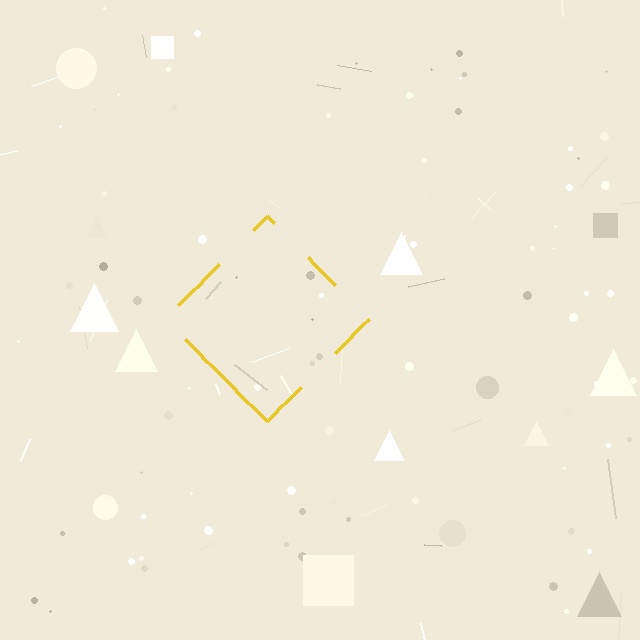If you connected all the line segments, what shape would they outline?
They would outline a diamond.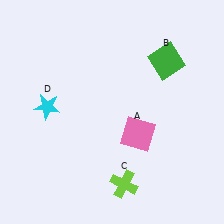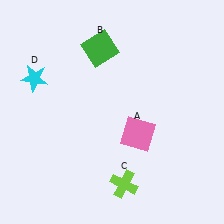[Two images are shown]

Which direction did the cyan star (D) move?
The cyan star (D) moved up.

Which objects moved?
The objects that moved are: the green square (B), the cyan star (D).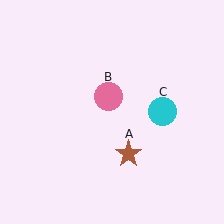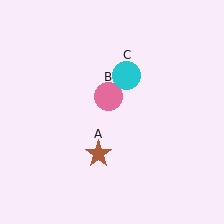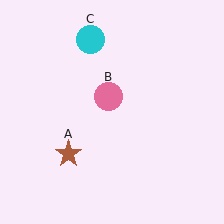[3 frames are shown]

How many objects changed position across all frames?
2 objects changed position: brown star (object A), cyan circle (object C).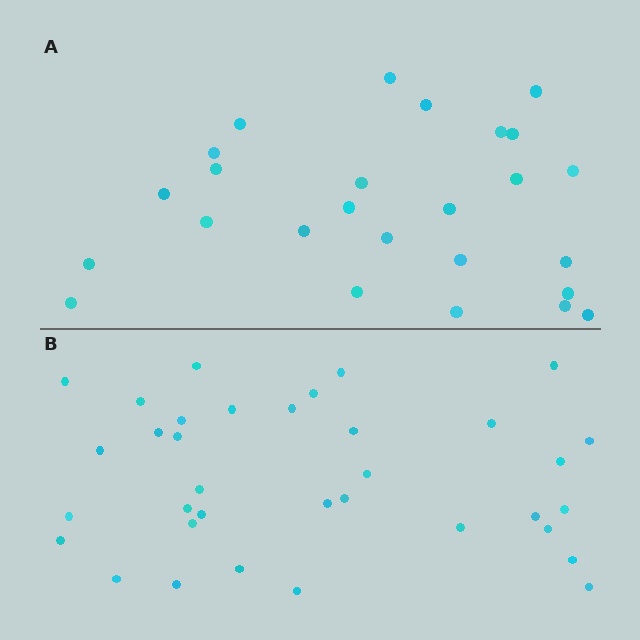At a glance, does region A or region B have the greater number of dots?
Region B (the bottom region) has more dots.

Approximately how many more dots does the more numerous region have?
Region B has roughly 8 or so more dots than region A.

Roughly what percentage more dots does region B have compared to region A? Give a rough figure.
About 35% more.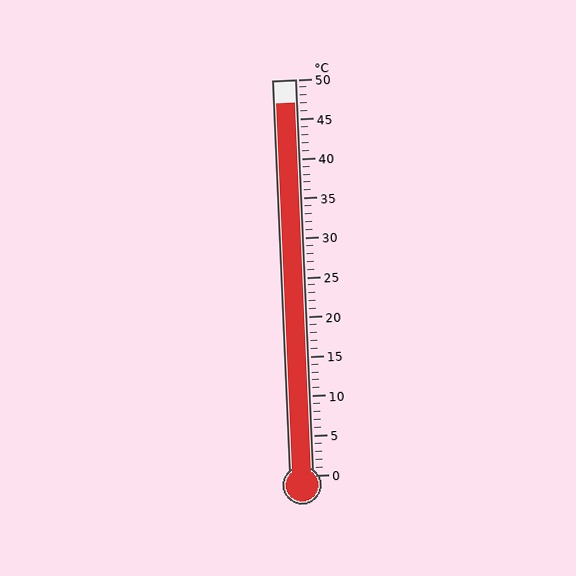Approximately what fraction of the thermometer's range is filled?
The thermometer is filled to approximately 95% of its range.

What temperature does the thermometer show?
The thermometer shows approximately 47°C.